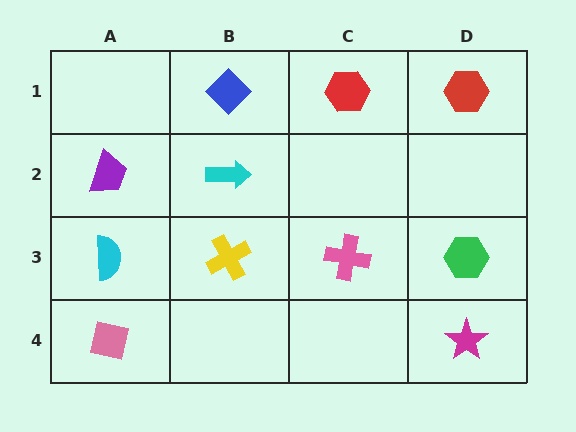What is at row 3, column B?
A yellow cross.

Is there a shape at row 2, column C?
No, that cell is empty.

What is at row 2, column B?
A cyan arrow.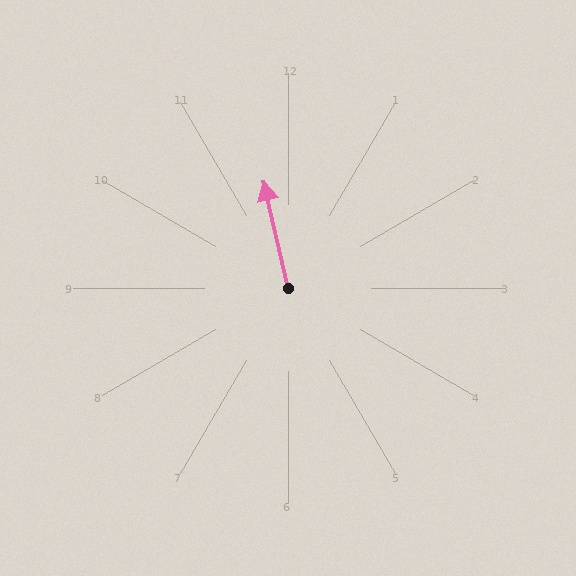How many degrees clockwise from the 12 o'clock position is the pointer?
Approximately 347 degrees.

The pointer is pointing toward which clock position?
Roughly 12 o'clock.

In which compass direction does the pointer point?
North.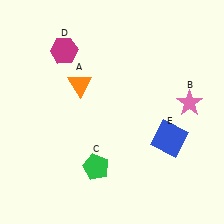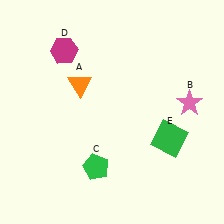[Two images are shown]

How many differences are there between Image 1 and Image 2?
There is 1 difference between the two images.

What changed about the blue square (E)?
In Image 1, E is blue. In Image 2, it changed to green.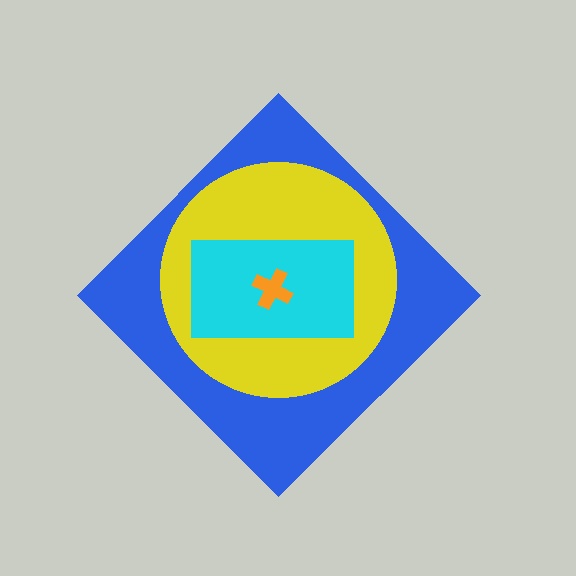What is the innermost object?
The orange cross.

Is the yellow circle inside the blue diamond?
Yes.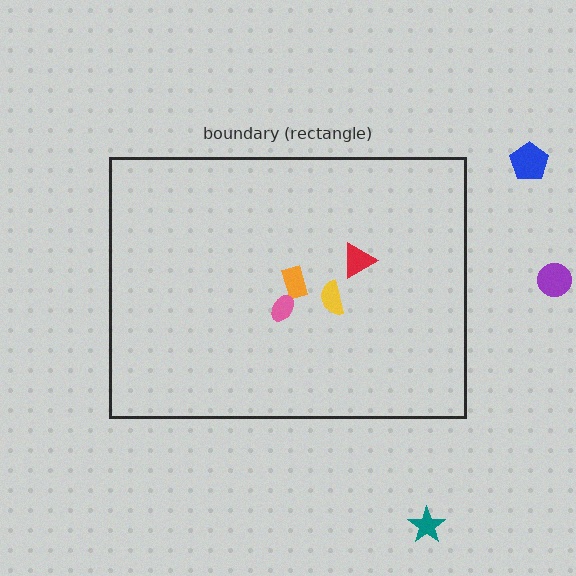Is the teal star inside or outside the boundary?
Outside.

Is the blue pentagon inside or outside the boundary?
Outside.